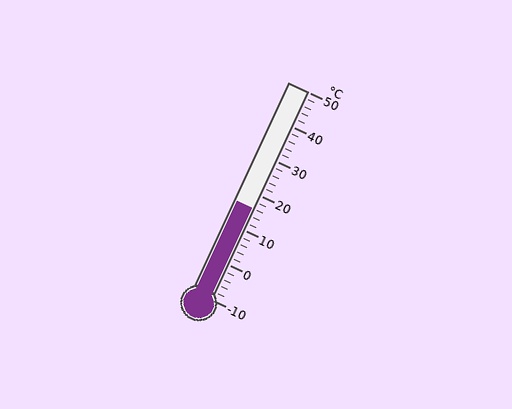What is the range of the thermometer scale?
The thermometer scale ranges from -10°C to 50°C.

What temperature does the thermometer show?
The thermometer shows approximately 16°C.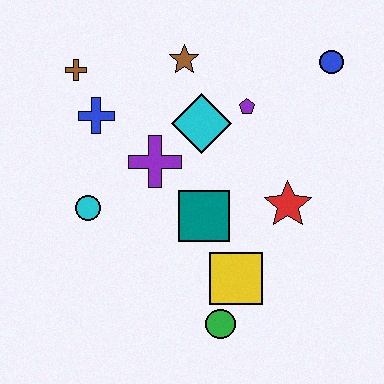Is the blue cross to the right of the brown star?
No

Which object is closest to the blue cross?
The brown cross is closest to the blue cross.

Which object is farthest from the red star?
The brown cross is farthest from the red star.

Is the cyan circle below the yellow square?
No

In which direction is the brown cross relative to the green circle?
The brown cross is above the green circle.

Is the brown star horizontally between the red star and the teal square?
No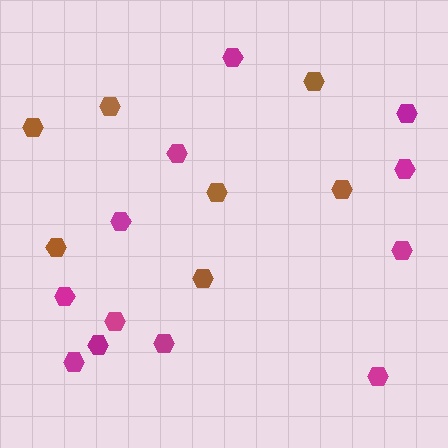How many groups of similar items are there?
There are 2 groups: one group of brown hexagons (7) and one group of magenta hexagons (12).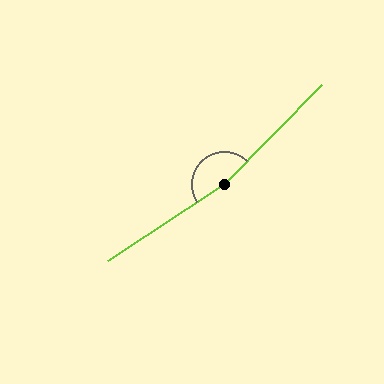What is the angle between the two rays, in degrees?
Approximately 168 degrees.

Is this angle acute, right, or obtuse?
It is obtuse.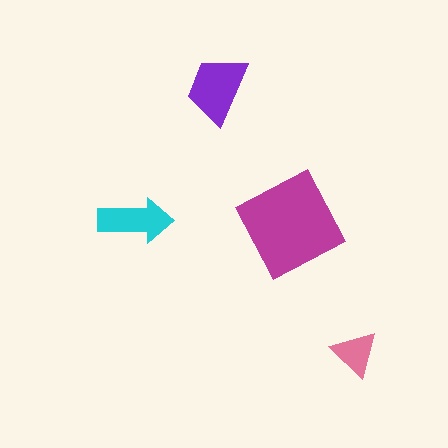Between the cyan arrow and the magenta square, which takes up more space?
The magenta square.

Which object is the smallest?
The pink triangle.